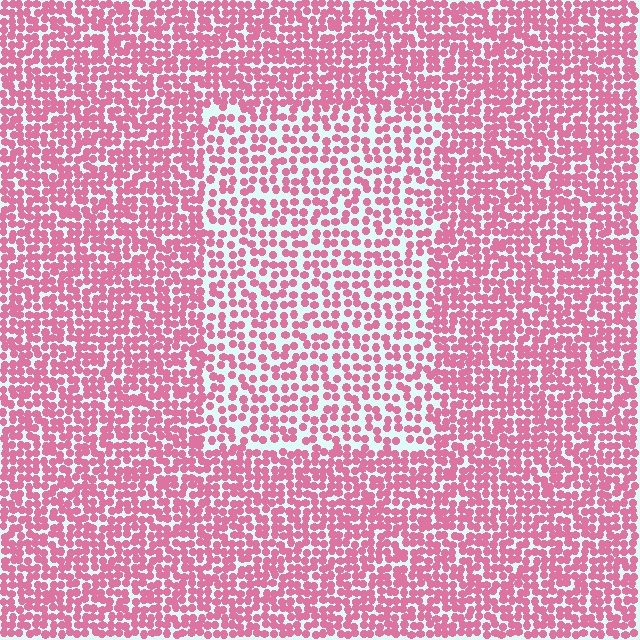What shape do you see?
I see a rectangle.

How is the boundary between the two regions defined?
The boundary is defined by a change in element density (approximately 1.6x ratio). All elements are the same color, size, and shape.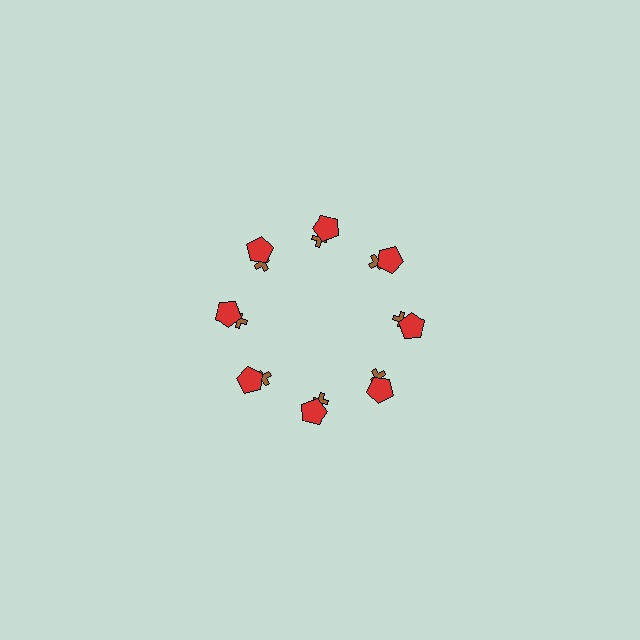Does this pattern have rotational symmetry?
Yes, this pattern has 8-fold rotational symmetry. It looks the same after rotating 45 degrees around the center.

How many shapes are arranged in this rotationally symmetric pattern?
There are 16 shapes, arranged in 8 groups of 2.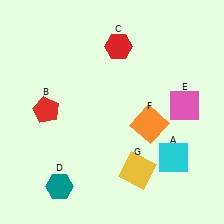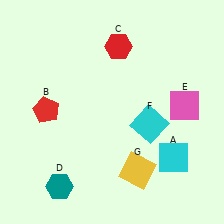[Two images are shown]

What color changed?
The square (F) changed from orange in Image 1 to cyan in Image 2.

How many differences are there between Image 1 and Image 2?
There is 1 difference between the two images.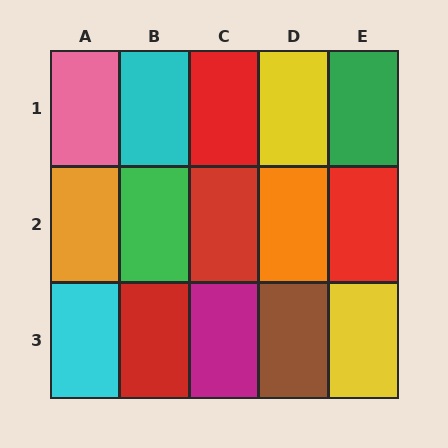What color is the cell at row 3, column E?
Yellow.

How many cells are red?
4 cells are red.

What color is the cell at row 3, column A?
Cyan.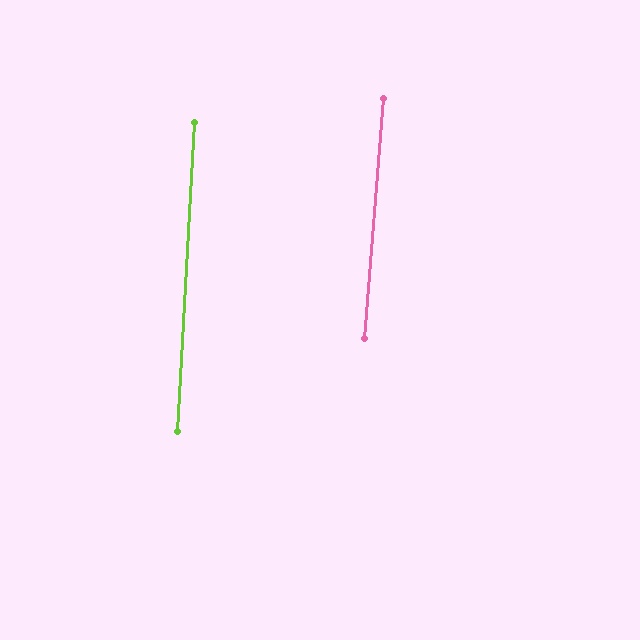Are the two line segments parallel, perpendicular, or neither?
Parallel — their directions differ by only 1.5°.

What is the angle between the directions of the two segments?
Approximately 2 degrees.